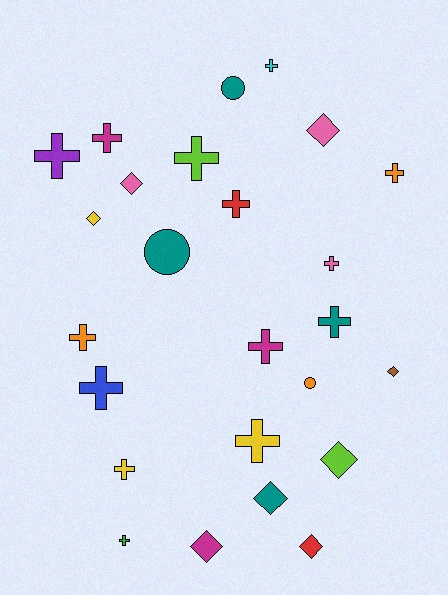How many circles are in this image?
There are 3 circles.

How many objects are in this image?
There are 25 objects.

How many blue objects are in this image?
There is 1 blue object.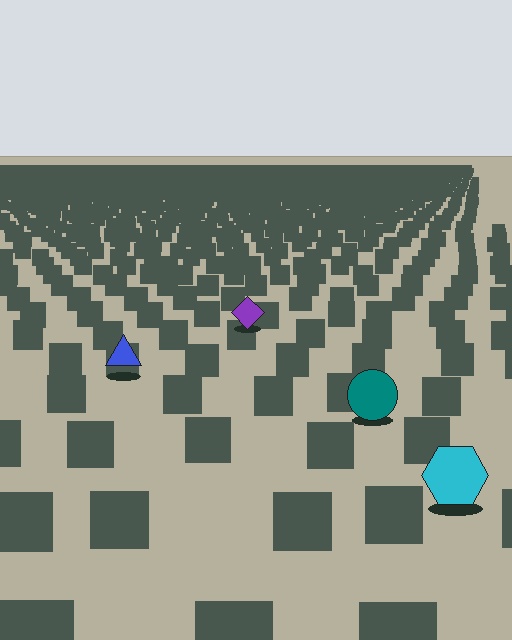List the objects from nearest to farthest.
From nearest to farthest: the cyan hexagon, the teal circle, the blue triangle, the purple diamond.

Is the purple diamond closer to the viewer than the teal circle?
No. The teal circle is closer — you can tell from the texture gradient: the ground texture is coarser near it.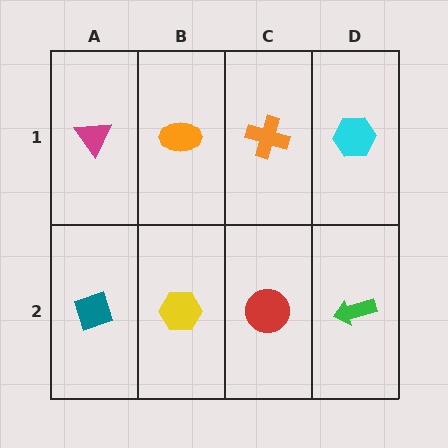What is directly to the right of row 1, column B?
An orange cross.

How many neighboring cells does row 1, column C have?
3.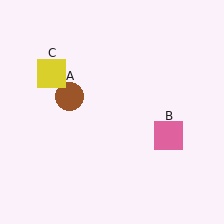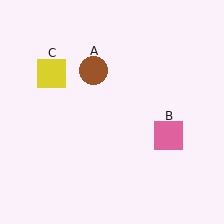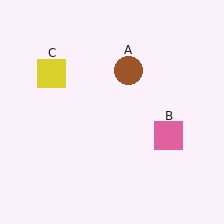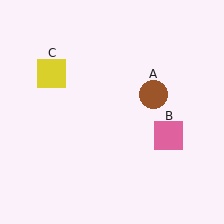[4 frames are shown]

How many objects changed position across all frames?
1 object changed position: brown circle (object A).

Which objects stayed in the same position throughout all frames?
Pink square (object B) and yellow square (object C) remained stationary.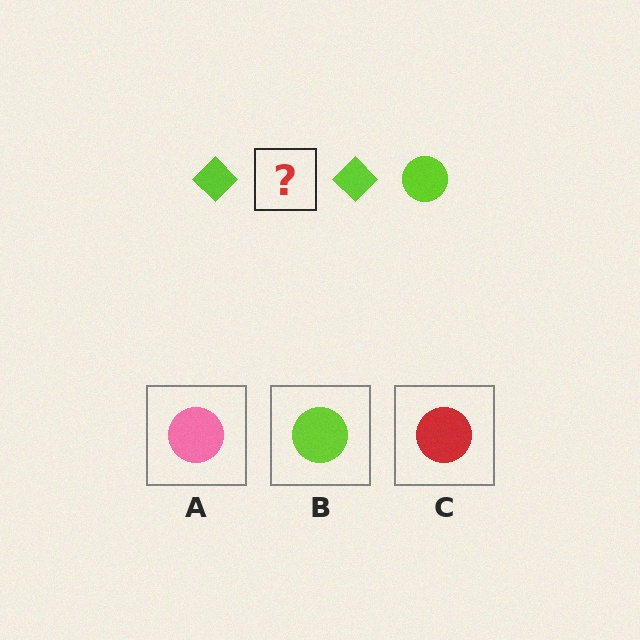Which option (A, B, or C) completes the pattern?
B.